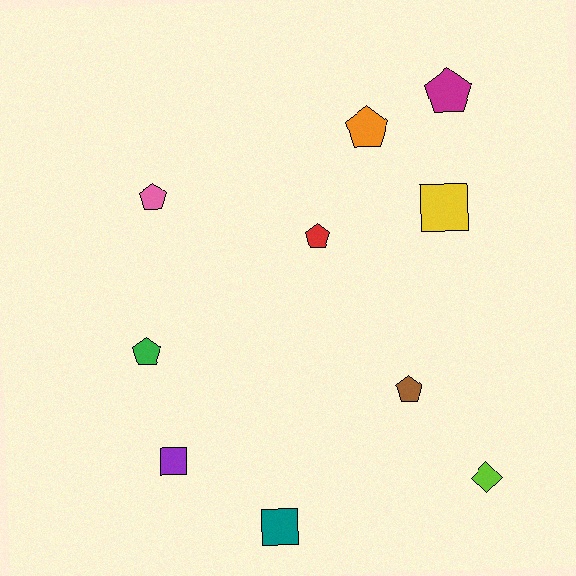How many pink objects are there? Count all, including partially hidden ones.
There is 1 pink object.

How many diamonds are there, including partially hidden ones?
There is 1 diamond.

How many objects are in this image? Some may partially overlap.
There are 10 objects.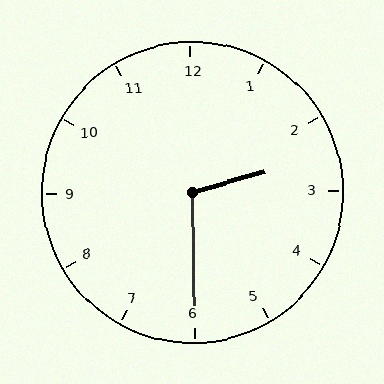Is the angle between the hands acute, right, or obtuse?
It is obtuse.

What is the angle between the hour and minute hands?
Approximately 105 degrees.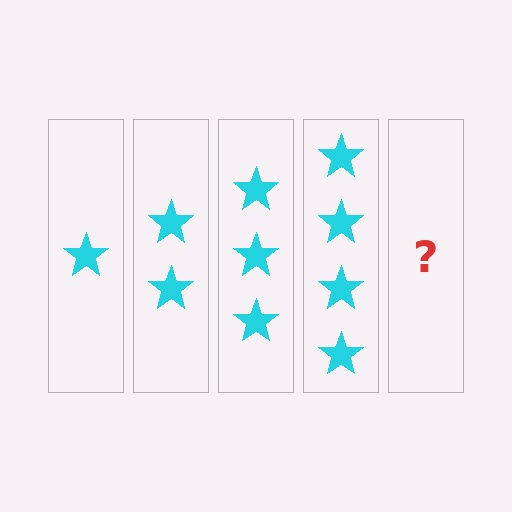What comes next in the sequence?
The next element should be 5 stars.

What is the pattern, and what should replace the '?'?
The pattern is that each step adds one more star. The '?' should be 5 stars.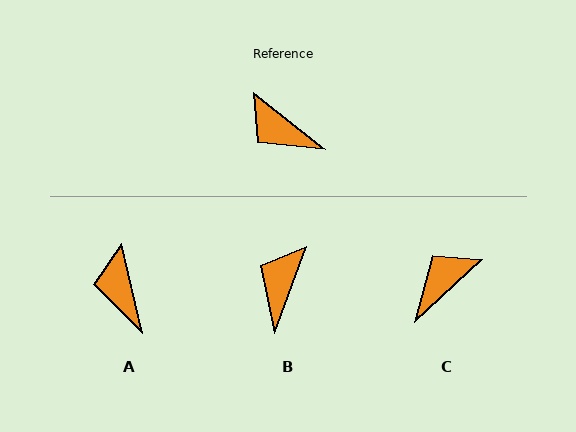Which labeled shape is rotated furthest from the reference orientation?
C, about 99 degrees away.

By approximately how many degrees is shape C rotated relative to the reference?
Approximately 99 degrees clockwise.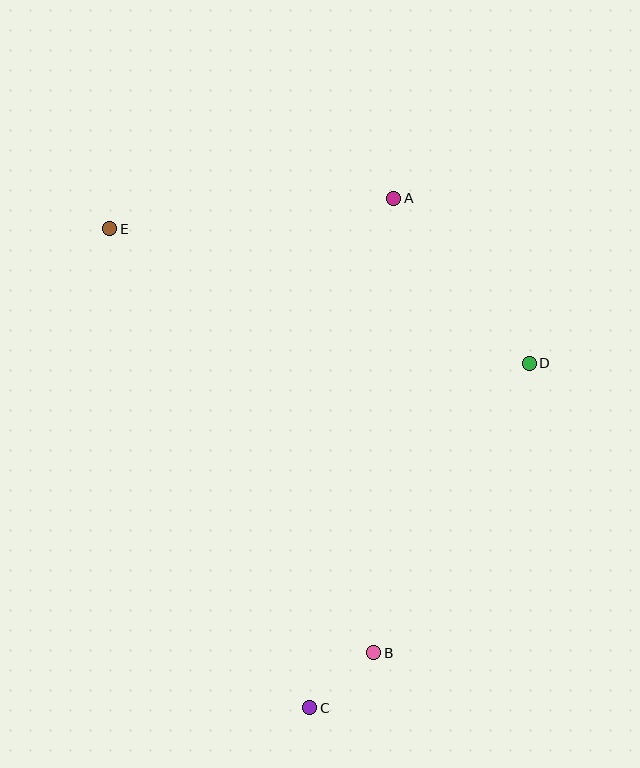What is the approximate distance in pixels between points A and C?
The distance between A and C is approximately 517 pixels.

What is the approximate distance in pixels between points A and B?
The distance between A and B is approximately 455 pixels.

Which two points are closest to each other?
Points B and C are closest to each other.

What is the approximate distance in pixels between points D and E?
The distance between D and E is approximately 441 pixels.